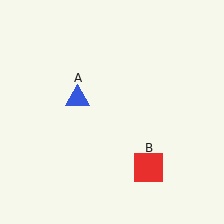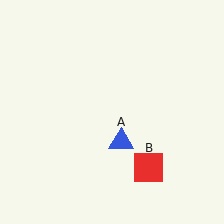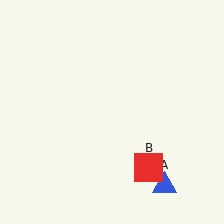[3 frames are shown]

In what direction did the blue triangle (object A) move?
The blue triangle (object A) moved down and to the right.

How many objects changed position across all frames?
1 object changed position: blue triangle (object A).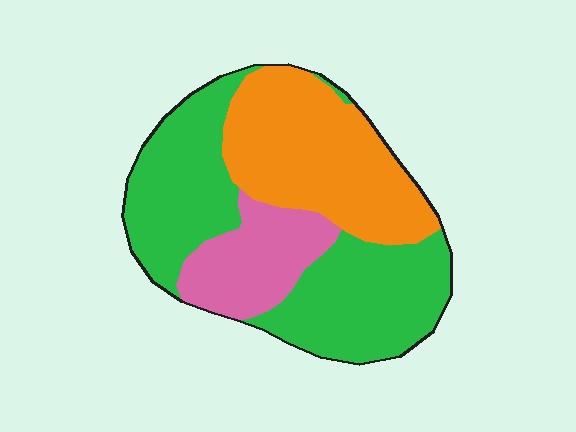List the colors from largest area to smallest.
From largest to smallest: green, orange, pink.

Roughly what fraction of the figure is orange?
Orange covers around 35% of the figure.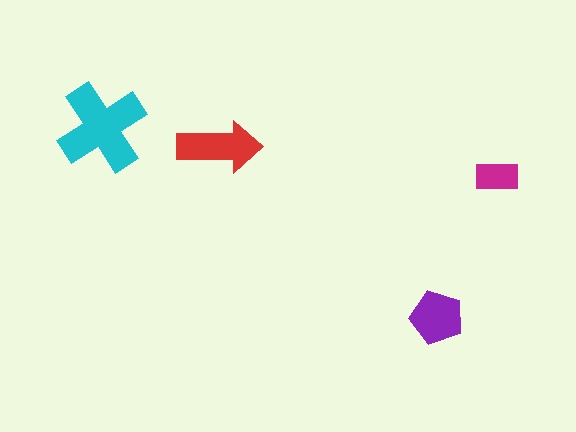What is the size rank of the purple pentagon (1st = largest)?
3rd.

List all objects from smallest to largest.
The magenta rectangle, the purple pentagon, the red arrow, the cyan cross.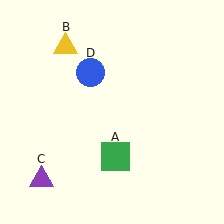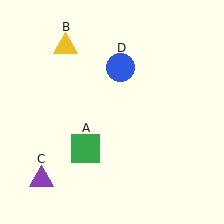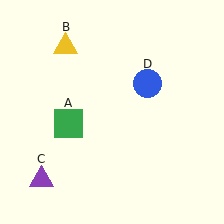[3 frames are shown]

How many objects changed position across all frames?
2 objects changed position: green square (object A), blue circle (object D).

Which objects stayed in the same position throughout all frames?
Yellow triangle (object B) and purple triangle (object C) remained stationary.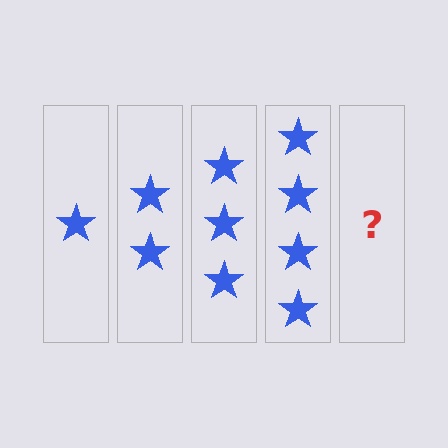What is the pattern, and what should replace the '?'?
The pattern is that each step adds one more star. The '?' should be 5 stars.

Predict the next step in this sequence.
The next step is 5 stars.